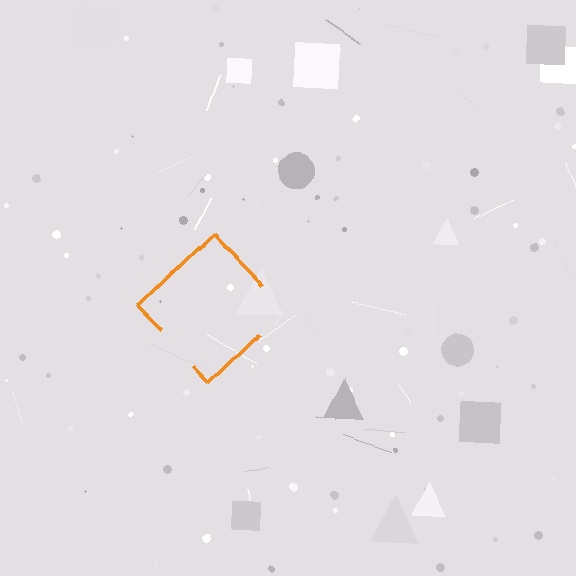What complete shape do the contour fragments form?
The contour fragments form a diamond.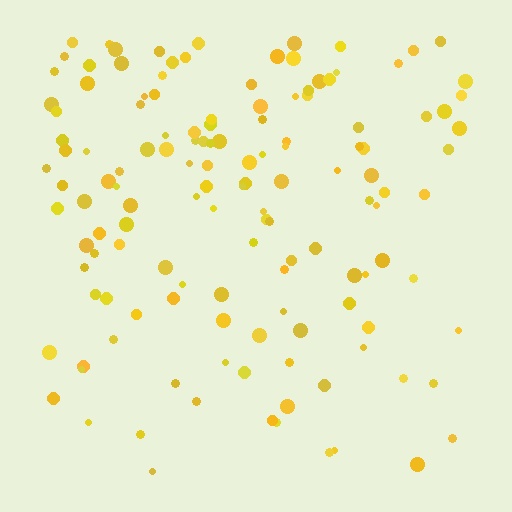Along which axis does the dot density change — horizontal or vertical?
Vertical.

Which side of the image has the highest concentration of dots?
The top.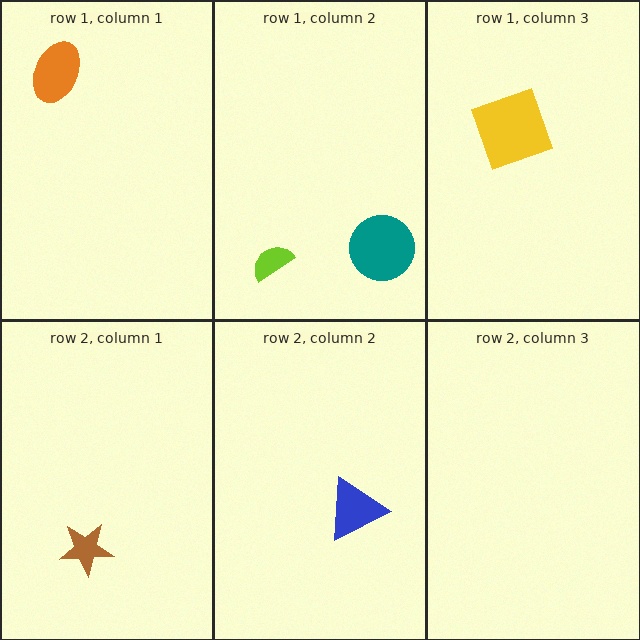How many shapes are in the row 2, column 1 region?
1.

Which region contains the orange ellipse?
The row 1, column 1 region.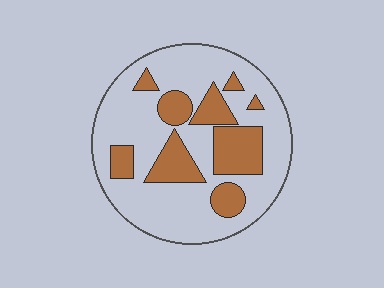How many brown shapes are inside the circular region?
9.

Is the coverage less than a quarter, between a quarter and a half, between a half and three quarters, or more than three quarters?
Between a quarter and a half.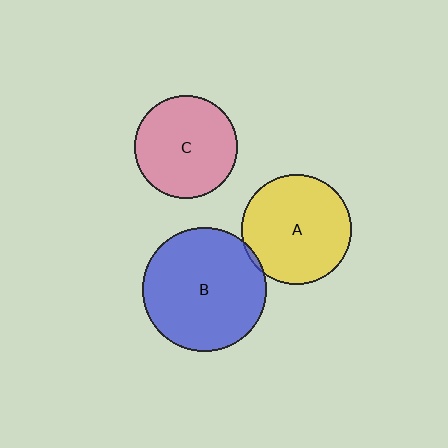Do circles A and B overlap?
Yes.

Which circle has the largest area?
Circle B (blue).